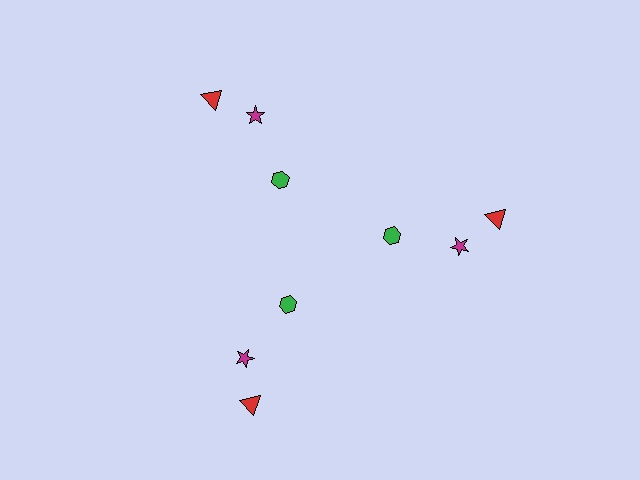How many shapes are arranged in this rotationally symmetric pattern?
There are 9 shapes, arranged in 3 groups of 3.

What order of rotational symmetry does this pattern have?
This pattern has 3-fold rotational symmetry.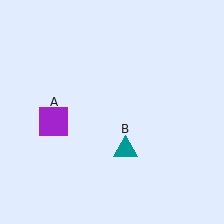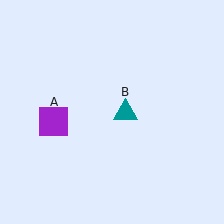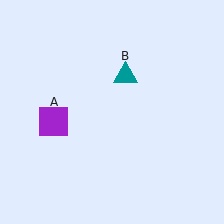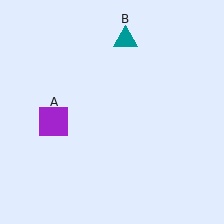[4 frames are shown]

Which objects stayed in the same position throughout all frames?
Purple square (object A) remained stationary.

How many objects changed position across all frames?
1 object changed position: teal triangle (object B).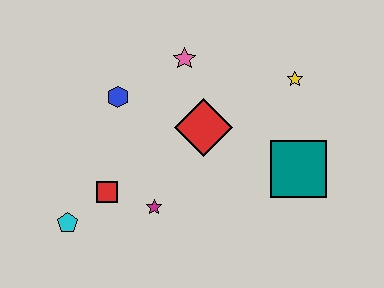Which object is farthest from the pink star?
The cyan pentagon is farthest from the pink star.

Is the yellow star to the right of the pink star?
Yes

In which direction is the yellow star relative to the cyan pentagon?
The yellow star is to the right of the cyan pentagon.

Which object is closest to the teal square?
The yellow star is closest to the teal square.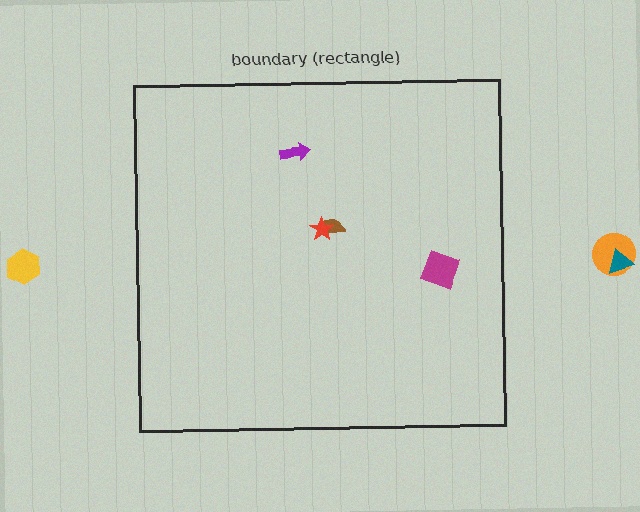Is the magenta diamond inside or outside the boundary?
Inside.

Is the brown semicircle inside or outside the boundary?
Inside.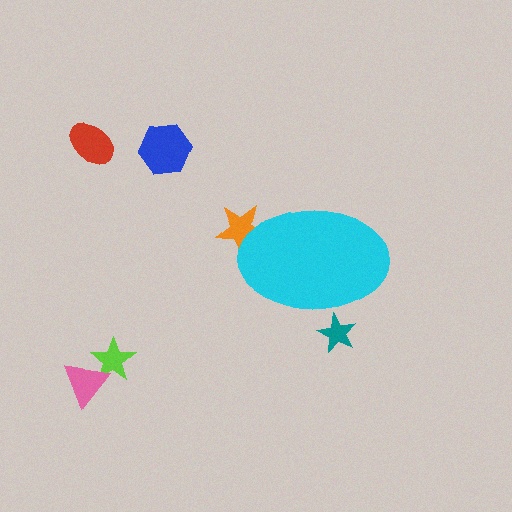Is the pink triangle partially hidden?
No, the pink triangle is fully visible.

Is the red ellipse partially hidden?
No, the red ellipse is fully visible.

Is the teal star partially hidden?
Yes, the teal star is partially hidden behind the cyan ellipse.